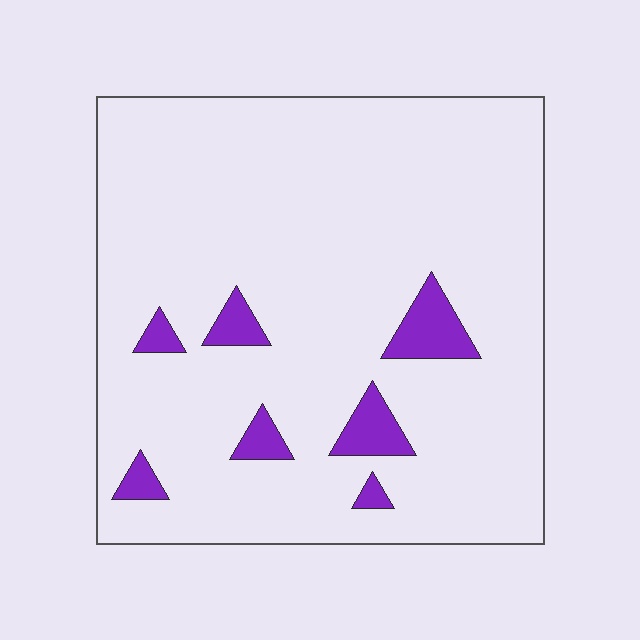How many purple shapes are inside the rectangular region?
7.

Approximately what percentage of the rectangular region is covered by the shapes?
Approximately 10%.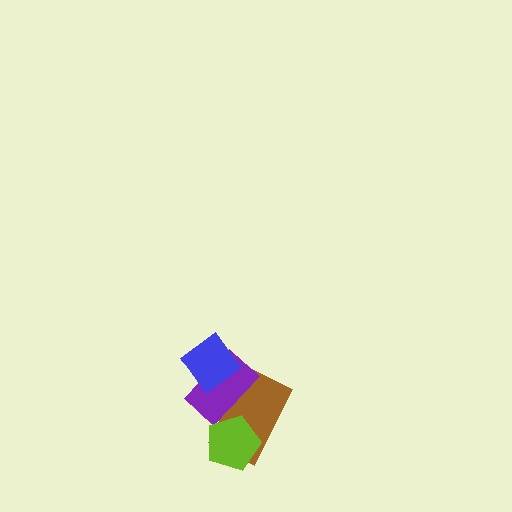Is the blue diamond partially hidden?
No, no other shape covers it.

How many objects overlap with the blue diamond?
2 objects overlap with the blue diamond.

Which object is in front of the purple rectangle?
The blue diamond is in front of the purple rectangle.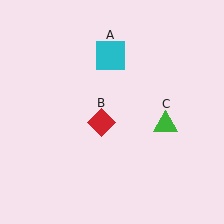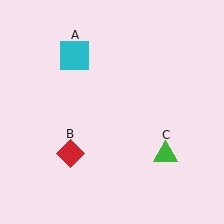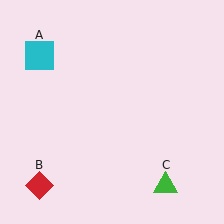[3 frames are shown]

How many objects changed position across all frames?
3 objects changed position: cyan square (object A), red diamond (object B), green triangle (object C).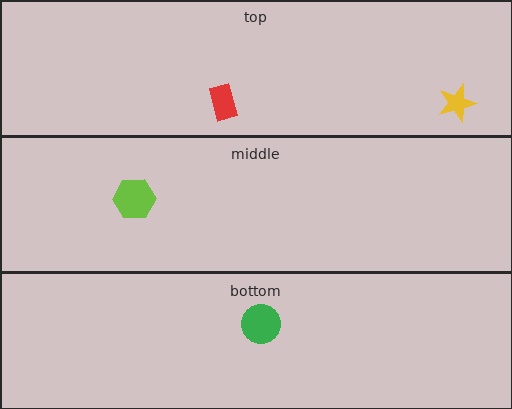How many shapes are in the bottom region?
1.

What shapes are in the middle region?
The lime hexagon.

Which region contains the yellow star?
The top region.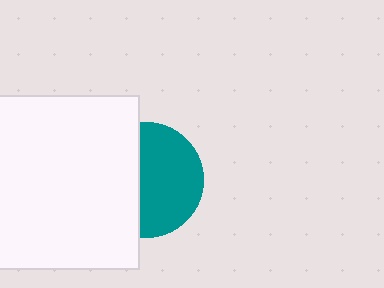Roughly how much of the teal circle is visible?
About half of it is visible (roughly 57%).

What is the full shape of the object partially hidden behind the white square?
The partially hidden object is a teal circle.